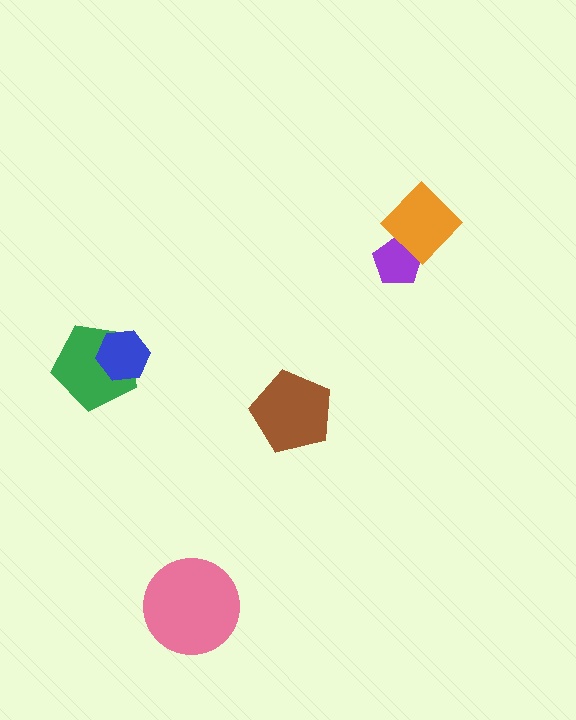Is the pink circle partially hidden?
No, no other shape covers it.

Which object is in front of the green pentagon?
The blue hexagon is in front of the green pentagon.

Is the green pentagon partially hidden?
Yes, it is partially covered by another shape.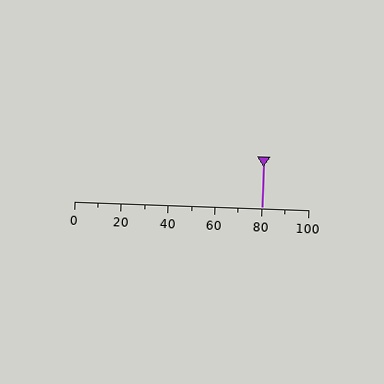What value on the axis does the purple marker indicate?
The marker indicates approximately 80.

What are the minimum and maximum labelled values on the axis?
The axis runs from 0 to 100.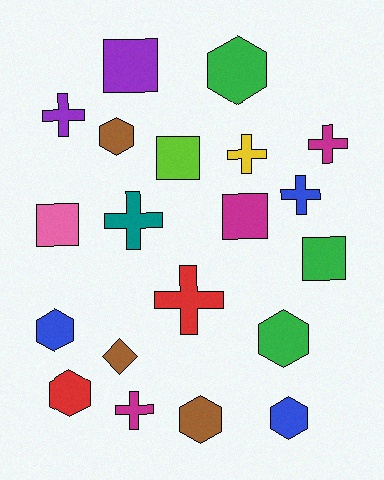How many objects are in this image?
There are 20 objects.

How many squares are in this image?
There are 5 squares.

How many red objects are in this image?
There are 2 red objects.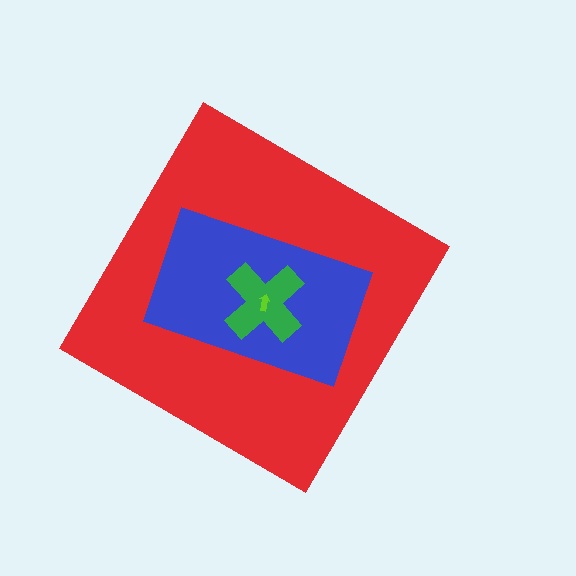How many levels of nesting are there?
4.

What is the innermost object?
The lime arrow.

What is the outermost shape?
The red diamond.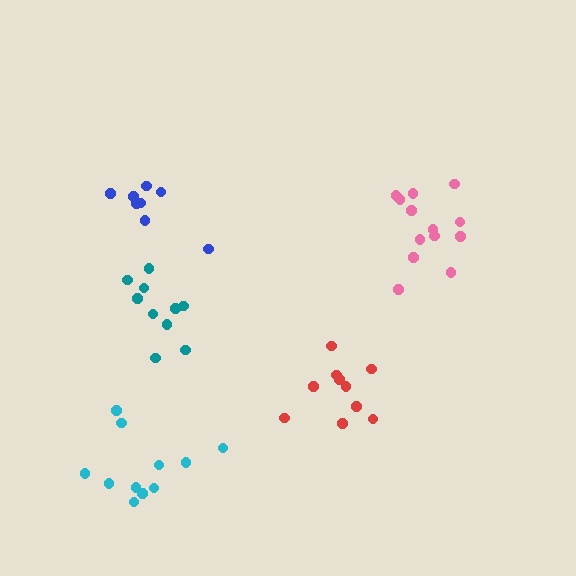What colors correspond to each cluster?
The clusters are colored: pink, red, teal, blue, cyan.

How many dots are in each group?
Group 1: 13 dots, Group 2: 10 dots, Group 3: 10 dots, Group 4: 8 dots, Group 5: 11 dots (52 total).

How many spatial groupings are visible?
There are 5 spatial groupings.